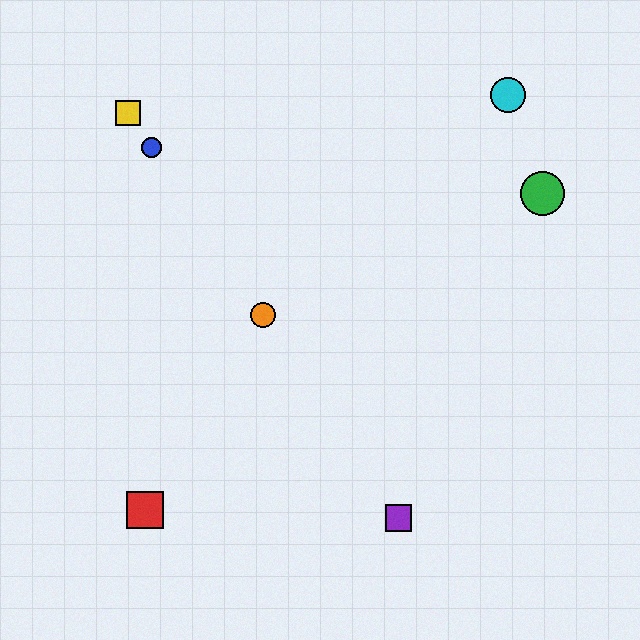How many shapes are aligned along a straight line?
4 shapes (the blue circle, the yellow square, the purple square, the orange circle) are aligned along a straight line.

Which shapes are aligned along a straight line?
The blue circle, the yellow square, the purple square, the orange circle are aligned along a straight line.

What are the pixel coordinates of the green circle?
The green circle is at (542, 193).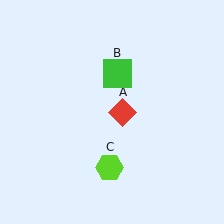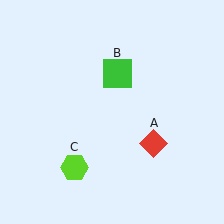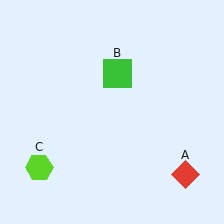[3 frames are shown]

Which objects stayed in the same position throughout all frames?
Green square (object B) remained stationary.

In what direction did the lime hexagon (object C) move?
The lime hexagon (object C) moved left.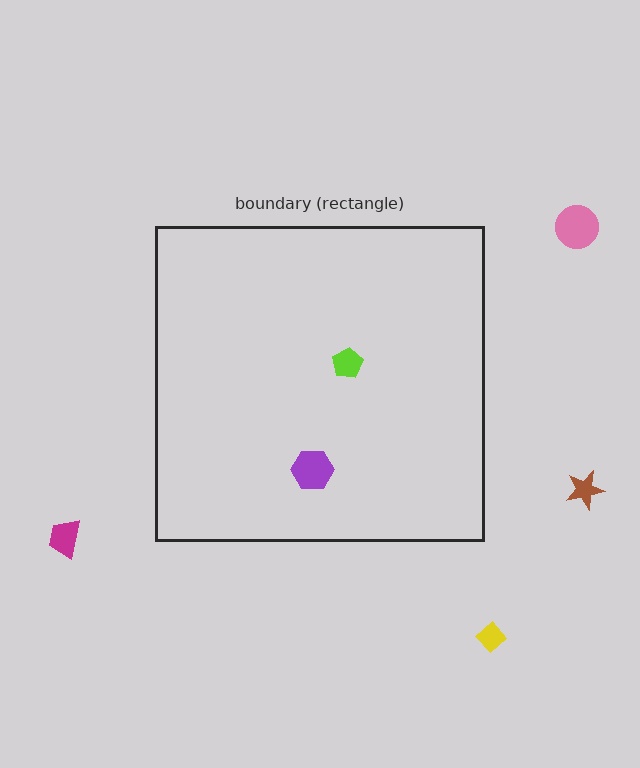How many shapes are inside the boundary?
2 inside, 4 outside.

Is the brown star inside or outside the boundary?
Outside.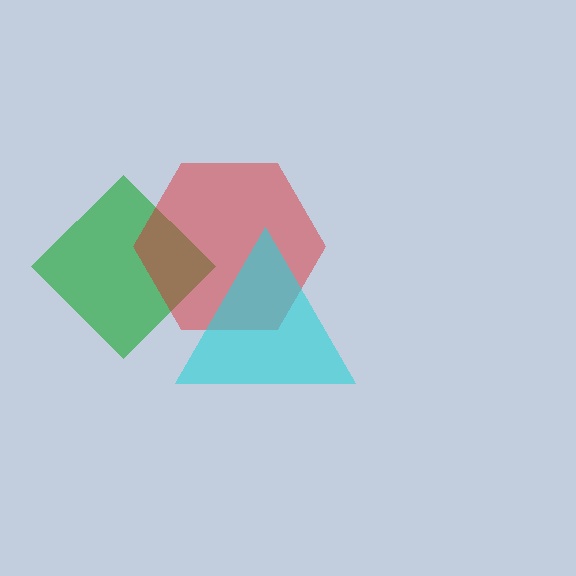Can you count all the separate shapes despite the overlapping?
Yes, there are 3 separate shapes.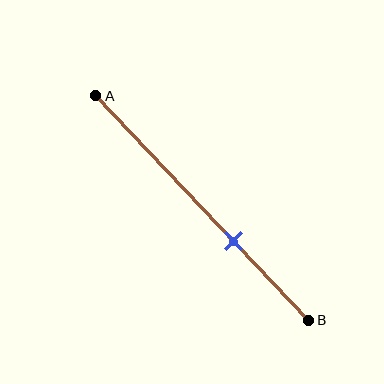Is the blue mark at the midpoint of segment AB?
No, the mark is at about 65% from A, not at the 50% midpoint.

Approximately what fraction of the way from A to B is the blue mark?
The blue mark is approximately 65% of the way from A to B.